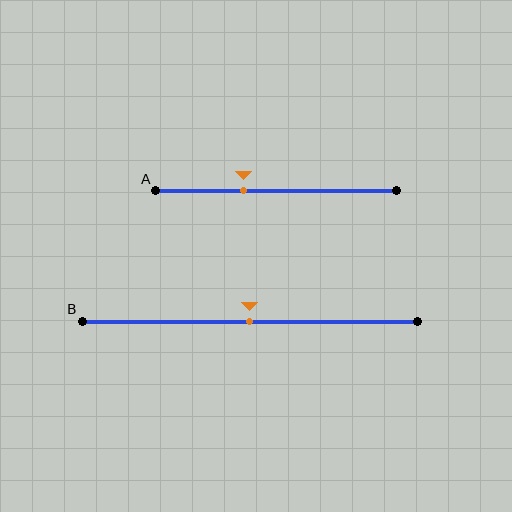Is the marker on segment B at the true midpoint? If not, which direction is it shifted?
Yes, the marker on segment B is at the true midpoint.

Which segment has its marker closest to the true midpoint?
Segment B has its marker closest to the true midpoint.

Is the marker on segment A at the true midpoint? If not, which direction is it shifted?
No, the marker on segment A is shifted to the left by about 14% of the segment length.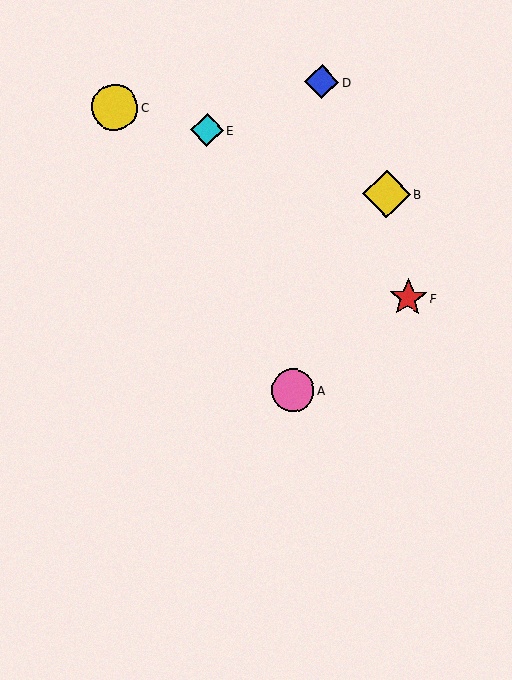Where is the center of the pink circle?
The center of the pink circle is at (293, 390).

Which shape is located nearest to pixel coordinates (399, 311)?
The red star (labeled F) at (408, 298) is nearest to that location.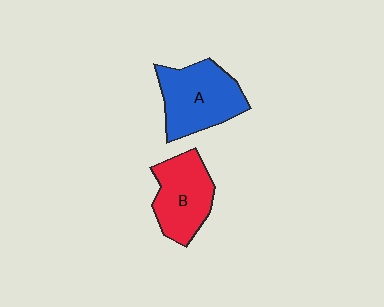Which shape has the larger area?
Shape A (blue).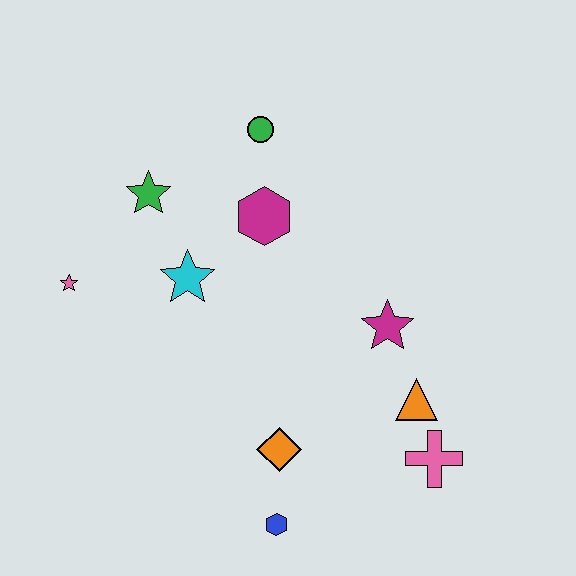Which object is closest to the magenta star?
The orange triangle is closest to the magenta star.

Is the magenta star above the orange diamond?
Yes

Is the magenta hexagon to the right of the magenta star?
No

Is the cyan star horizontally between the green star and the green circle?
Yes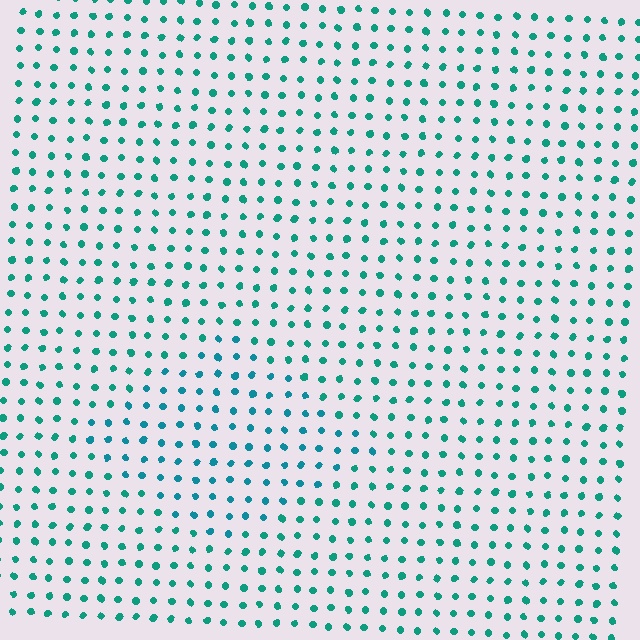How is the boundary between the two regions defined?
The boundary is defined purely by a slight shift in hue (about 20 degrees). Spacing, size, and orientation are identical on both sides.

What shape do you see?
I see a diamond.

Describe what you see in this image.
The image is filled with small teal elements in a uniform arrangement. A diamond-shaped region is visible where the elements are tinted to a slightly different hue, forming a subtle color boundary.